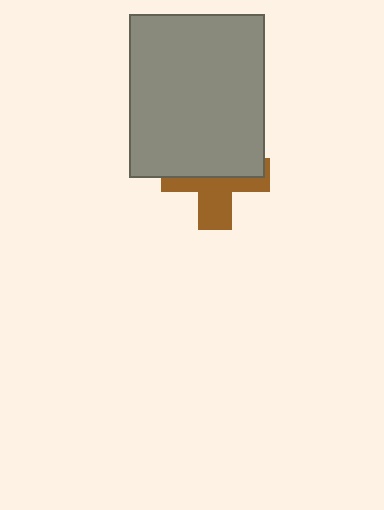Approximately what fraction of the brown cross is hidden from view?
Roughly 53% of the brown cross is hidden behind the gray rectangle.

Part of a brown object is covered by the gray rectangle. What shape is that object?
It is a cross.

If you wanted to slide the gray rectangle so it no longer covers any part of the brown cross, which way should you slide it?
Slide it up — that is the most direct way to separate the two shapes.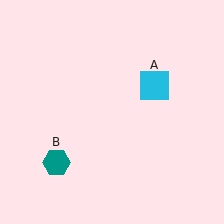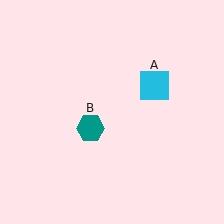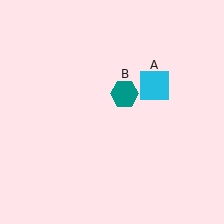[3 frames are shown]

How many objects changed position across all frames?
1 object changed position: teal hexagon (object B).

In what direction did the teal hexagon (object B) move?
The teal hexagon (object B) moved up and to the right.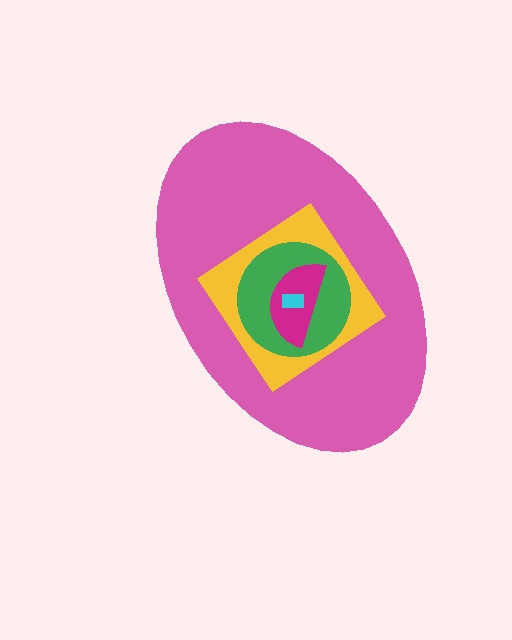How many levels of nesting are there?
5.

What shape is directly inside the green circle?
The magenta semicircle.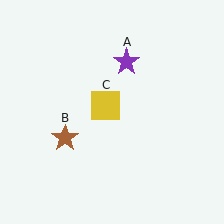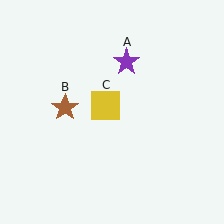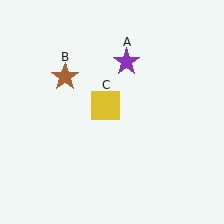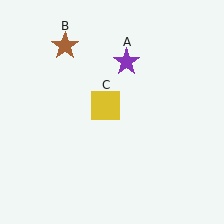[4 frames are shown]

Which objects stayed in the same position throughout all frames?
Purple star (object A) and yellow square (object C) remained stationary.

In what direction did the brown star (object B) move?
The brown star (object B) moved up.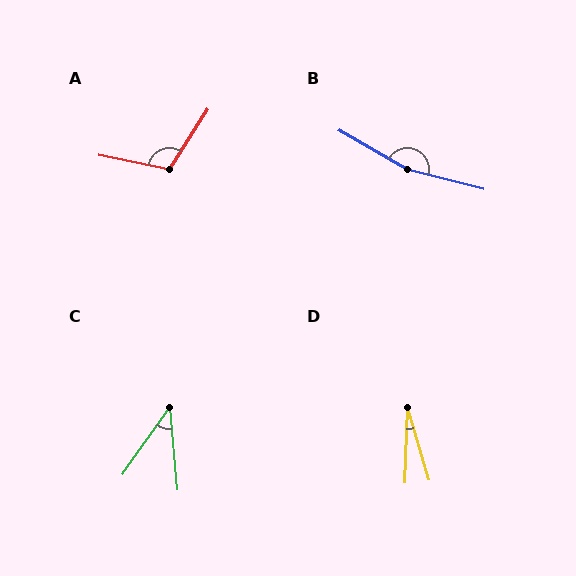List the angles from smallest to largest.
D (18°), C (40°), A (111°), B (165°).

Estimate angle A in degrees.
Approximately 111 degrees.